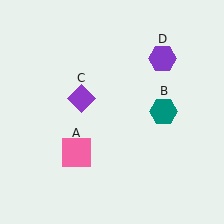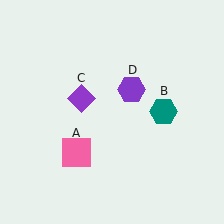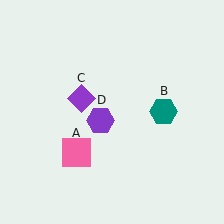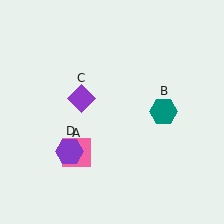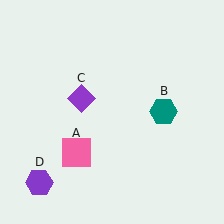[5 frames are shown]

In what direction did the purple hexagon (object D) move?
The purple hexagon (object D) moved down and to the left.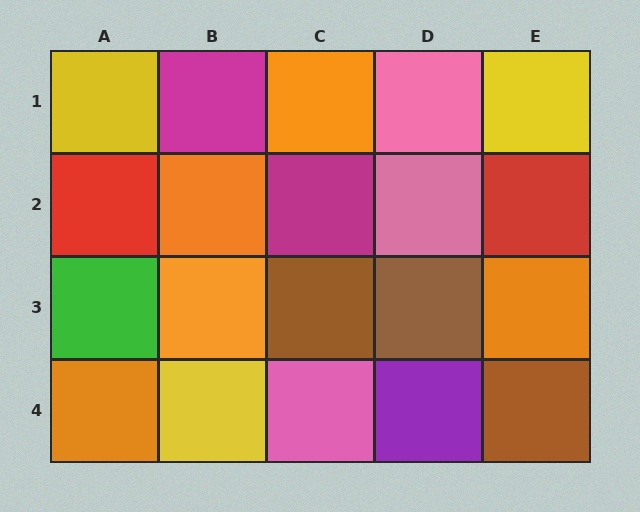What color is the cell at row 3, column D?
Brown.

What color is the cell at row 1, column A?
Yellow.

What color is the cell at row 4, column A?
Orange.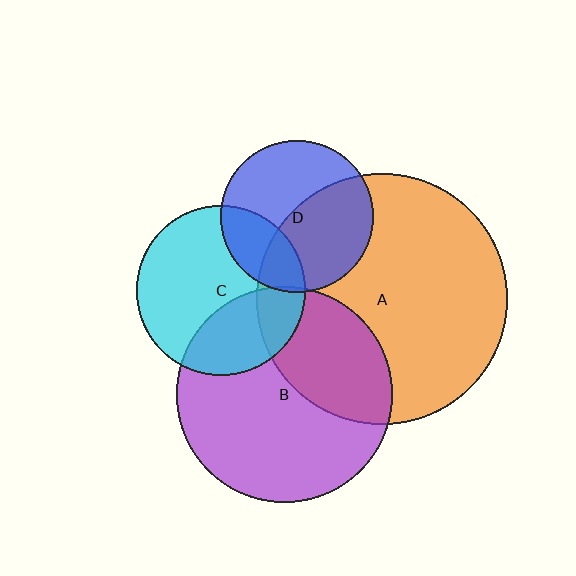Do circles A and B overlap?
Yes.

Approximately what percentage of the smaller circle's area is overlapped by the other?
Approximately 35%.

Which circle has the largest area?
Circle A (orange).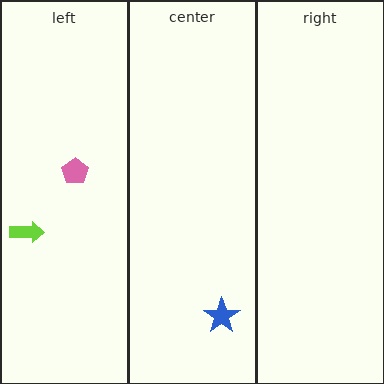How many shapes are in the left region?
2.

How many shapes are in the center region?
1.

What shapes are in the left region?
The pink pentagon, the lime arrow.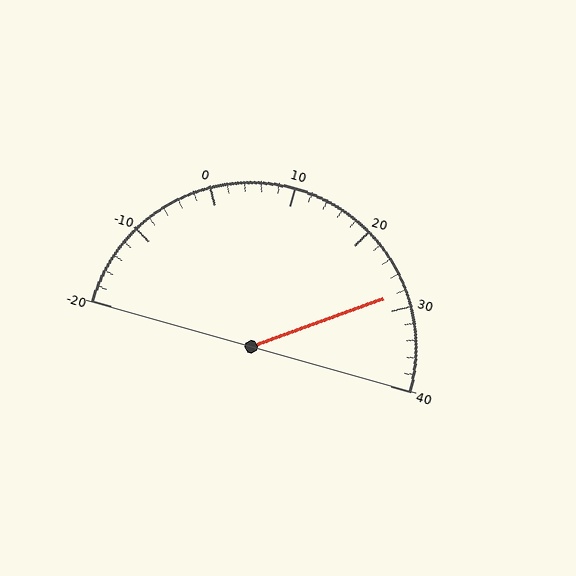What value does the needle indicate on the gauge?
The needle indicates approximately 28.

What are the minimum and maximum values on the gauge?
The gauge ranges from -20 to 40.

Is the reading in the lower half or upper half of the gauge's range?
The reading is in the upper half of the range (-20 to 40).